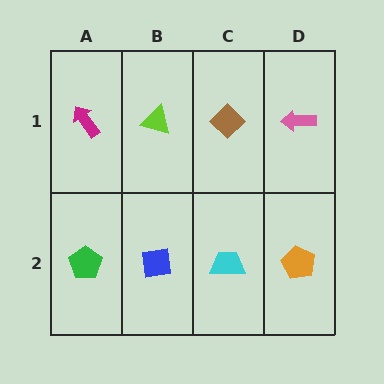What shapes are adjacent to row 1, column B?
A blue square (row 2, column B), a magenta arrow (row 1, column A), a brown diamond (row 1, column C).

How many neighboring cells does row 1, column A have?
2.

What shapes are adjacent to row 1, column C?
A cyan trapezoid (row 2, column C), a lime triangle (row 1, column B), a pink arrow (row 1, column D).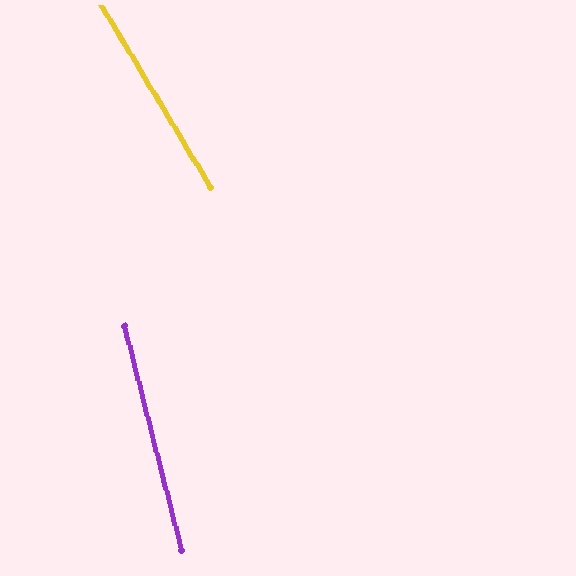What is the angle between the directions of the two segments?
Approximately 17 degrees.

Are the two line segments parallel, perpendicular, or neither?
Neither parallel nor perpendicular — they differ by about 17°.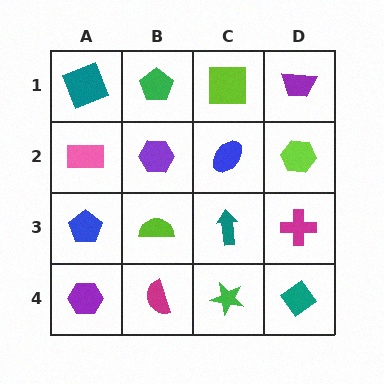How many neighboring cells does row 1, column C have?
3.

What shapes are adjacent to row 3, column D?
A lime hexagon (row 2, column D), a teal diamond (row 4, column D), a teal arrow (row 3, column C).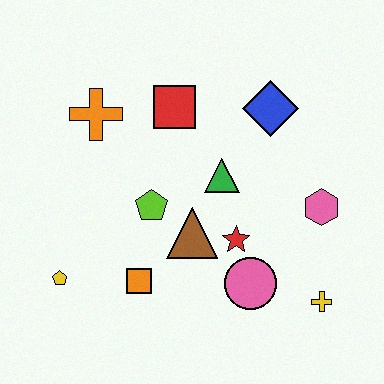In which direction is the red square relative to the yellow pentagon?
The red square is above the yellow pentagon.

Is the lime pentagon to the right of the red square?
No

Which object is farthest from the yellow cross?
The orange cross is farthest from the yellow cross.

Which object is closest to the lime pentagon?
The brown triangle is closest to the lime pentagon.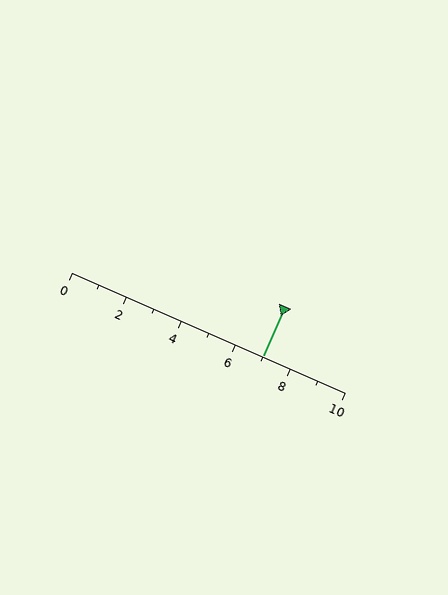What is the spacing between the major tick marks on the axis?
The major ticks are spaced 2 apart.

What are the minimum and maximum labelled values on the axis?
The axis runs from 0 to 10.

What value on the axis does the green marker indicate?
The marker indicates approximately 7.